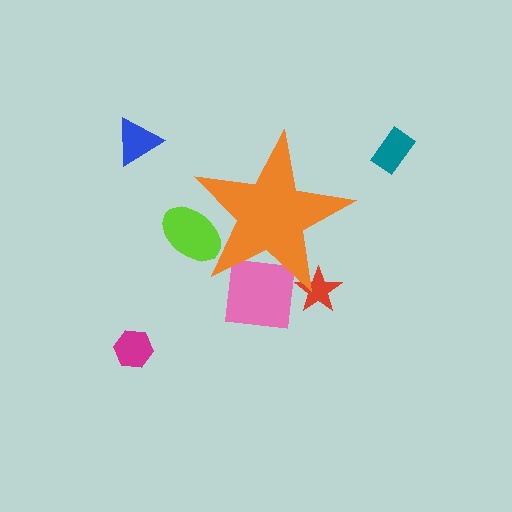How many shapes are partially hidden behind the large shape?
3 shapes are partially hidden.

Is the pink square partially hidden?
Yes, the pink square is partially hidden behind the orange star.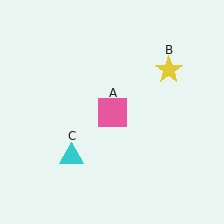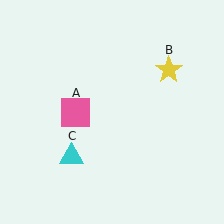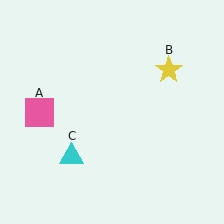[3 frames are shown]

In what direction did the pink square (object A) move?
The pink square (object A) moved left.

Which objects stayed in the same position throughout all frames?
Yellow star (object B) and cyan triangle (object C) remained stationary.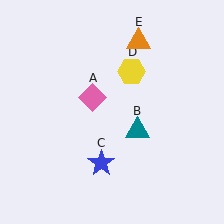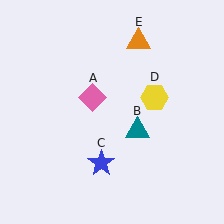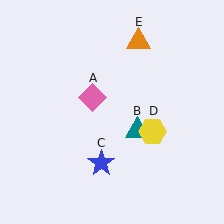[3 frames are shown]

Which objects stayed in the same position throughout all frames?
Pink diamond (object A) and teal triangle (object B) and blue star (object C) and orange triangle (object E) remained stationary.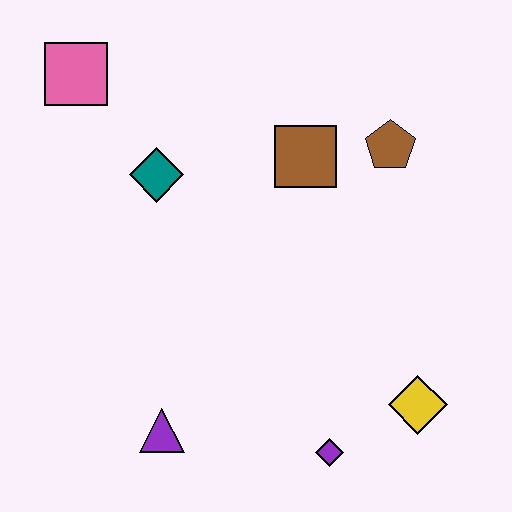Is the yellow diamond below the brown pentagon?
Yes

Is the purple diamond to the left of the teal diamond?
No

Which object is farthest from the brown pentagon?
The purple triangle is farthest from the brown pentagon.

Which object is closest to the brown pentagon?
The brown square is closest to the brown pentagon.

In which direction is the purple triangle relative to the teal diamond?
The purple triangle is below the teal diamond.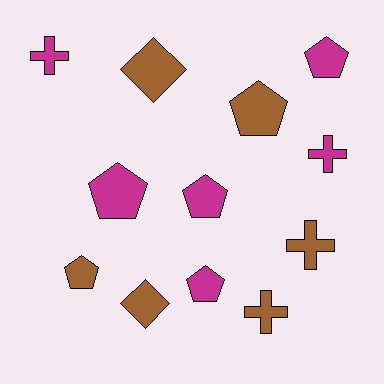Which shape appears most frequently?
Pentagon, with 6 objects.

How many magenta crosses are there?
There are 2 magenta crosses.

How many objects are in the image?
There are 12 objects.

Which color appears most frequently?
Magenta, with 6 objects.